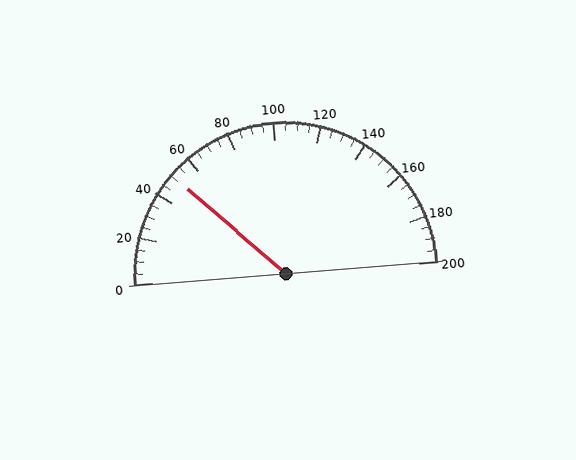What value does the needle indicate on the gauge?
The needle indicates approximately 50.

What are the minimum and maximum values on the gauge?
The gauge ranges from 0 to 200.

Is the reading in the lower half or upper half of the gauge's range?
The reading is in the lower half of the range (0 to 200).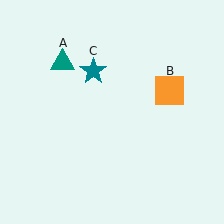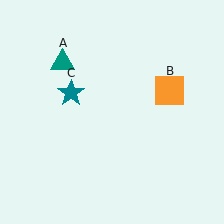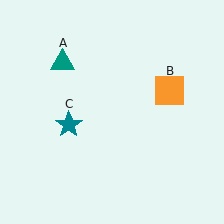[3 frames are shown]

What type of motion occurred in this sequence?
The teal star (object C) rotated counterclockwise around the center of the scene.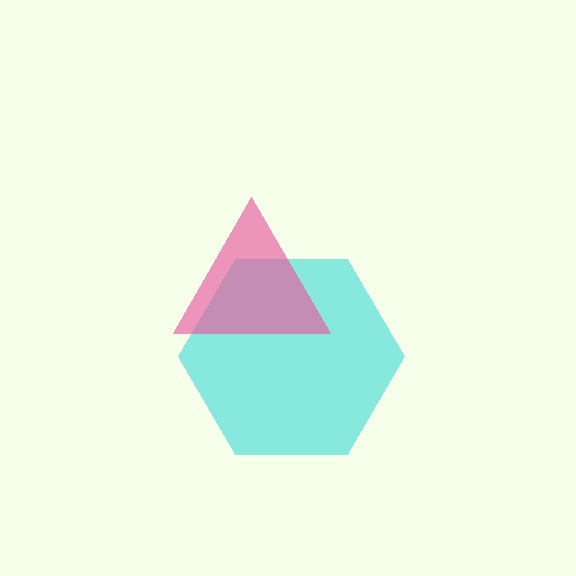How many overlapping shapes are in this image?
There are 2 overlapping shapes in the image.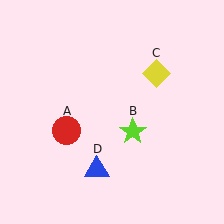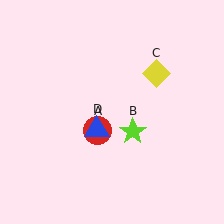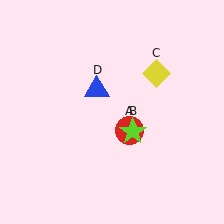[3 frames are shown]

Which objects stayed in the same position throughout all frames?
Lime star (object B) and yellow diamond (object C) remained stationary.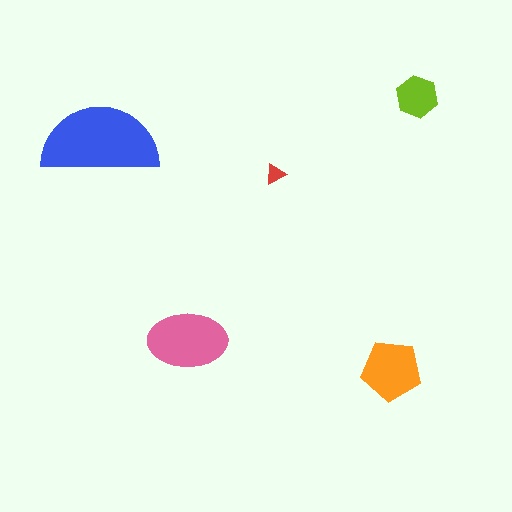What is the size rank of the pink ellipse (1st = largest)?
2nd.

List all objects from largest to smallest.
The blue semicircle, the pink ellipse, the orange pentagon, the lime hexagon, the red triangle.